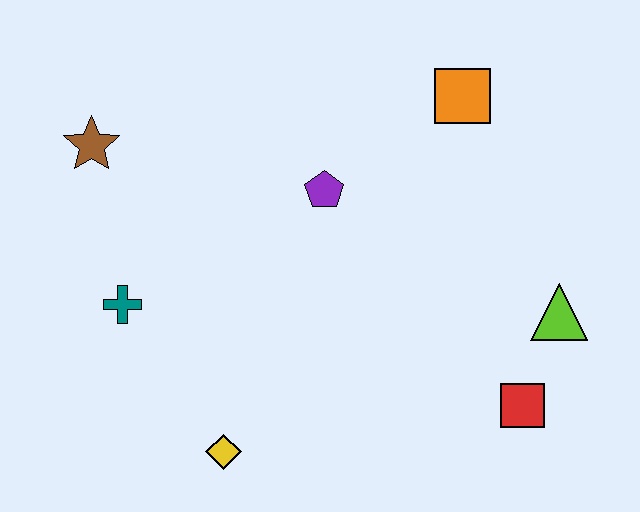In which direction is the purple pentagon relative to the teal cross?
The purple pentagon is to the right of the teal cross.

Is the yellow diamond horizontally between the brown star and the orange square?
Yes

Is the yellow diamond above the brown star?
No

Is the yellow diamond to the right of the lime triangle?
No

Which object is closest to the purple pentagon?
The orange square is closest to the purple pentagon.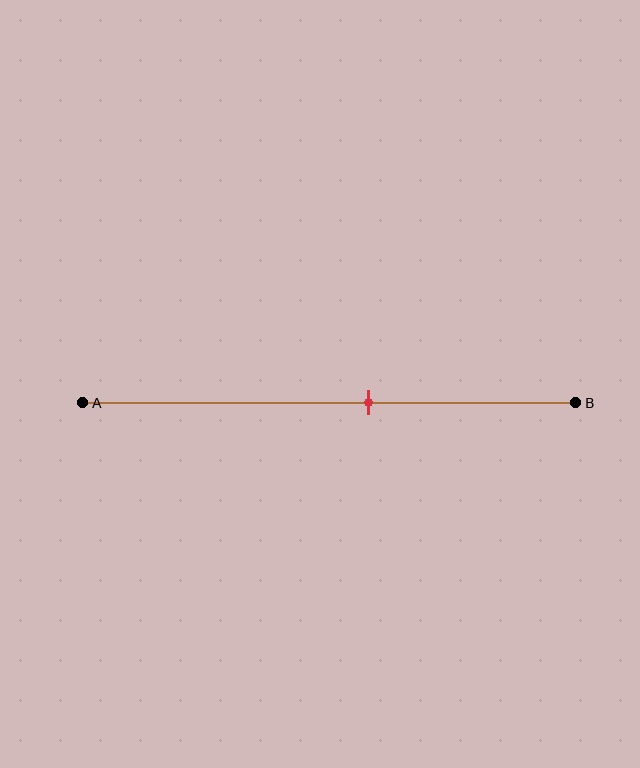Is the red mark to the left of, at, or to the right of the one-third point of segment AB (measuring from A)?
The red mark is to the right of the one-third point of segment AB.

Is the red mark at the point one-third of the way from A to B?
No, the mark is at about 60% from A, not at the 33% one-third point.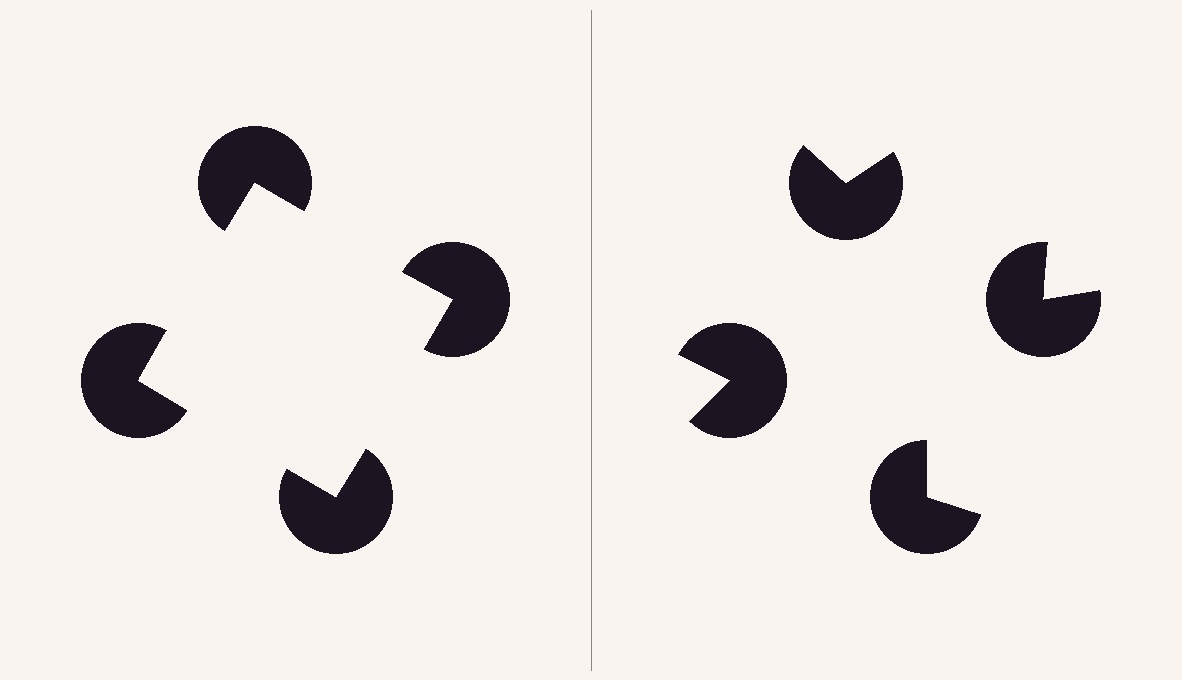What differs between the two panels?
The pac-man discs are positioned identically on both sides; only the wedge orientations differ. On the left they align to a square; on the right they are misaligned.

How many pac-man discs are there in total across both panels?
8 — 4 on each side.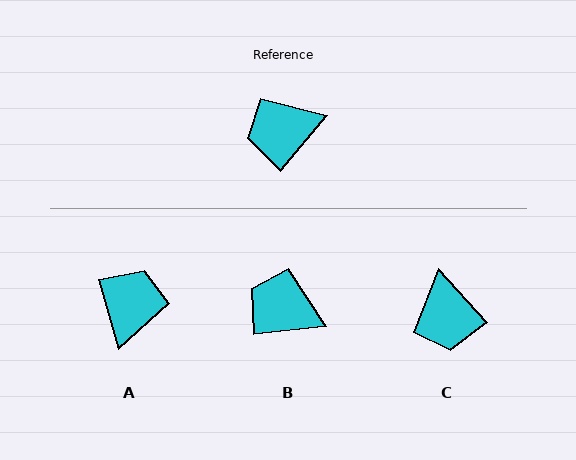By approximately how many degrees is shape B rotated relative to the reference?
Approximately 43 degrees clockwise.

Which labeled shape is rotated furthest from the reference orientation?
A, about 124 degrees away.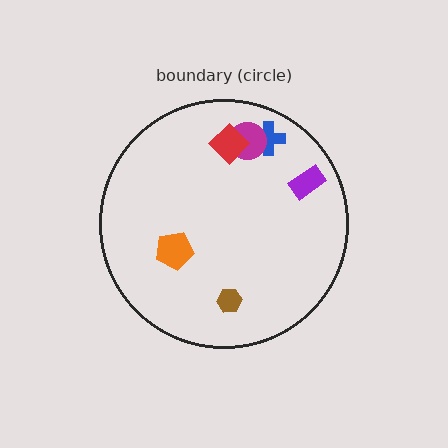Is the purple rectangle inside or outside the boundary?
Inside.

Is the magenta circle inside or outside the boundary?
Inside.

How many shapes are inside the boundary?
6 inside, 0 outside.